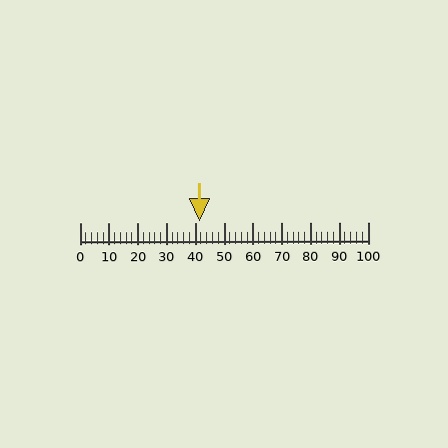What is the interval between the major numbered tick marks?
The major tick marks are spaced 10 units apart.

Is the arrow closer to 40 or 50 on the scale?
The arrow is closer to 40.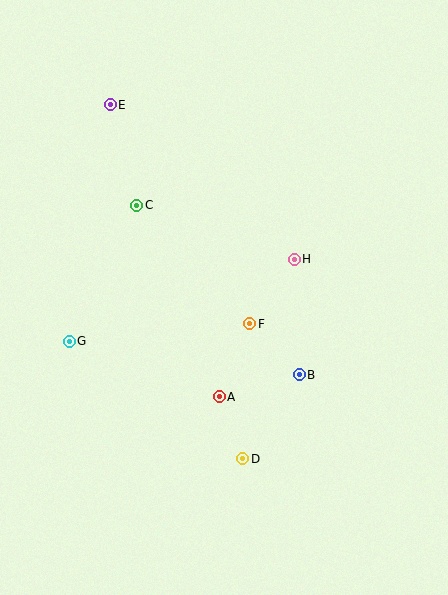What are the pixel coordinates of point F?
Point F is at (250, 324).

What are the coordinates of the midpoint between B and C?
The midpoint between B and C is at (218, 290).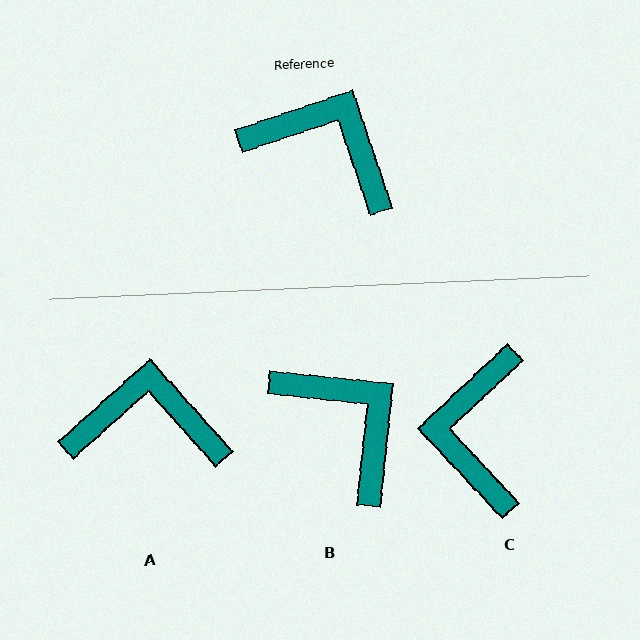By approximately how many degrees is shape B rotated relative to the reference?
Approximately 25 degrees clockwise.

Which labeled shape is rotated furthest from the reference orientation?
C, about 114 degrees away.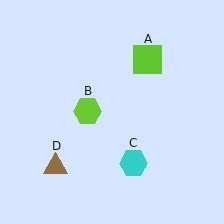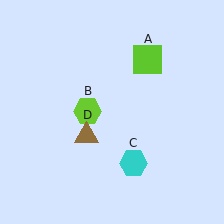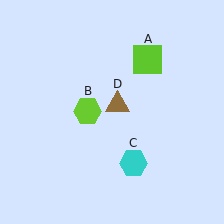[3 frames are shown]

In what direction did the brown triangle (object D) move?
The brown triangle (object D) moved up and to the right.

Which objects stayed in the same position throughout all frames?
Lime square (object A) and lime hexagon (object B) and cyan hexagon (object C) remained stationary.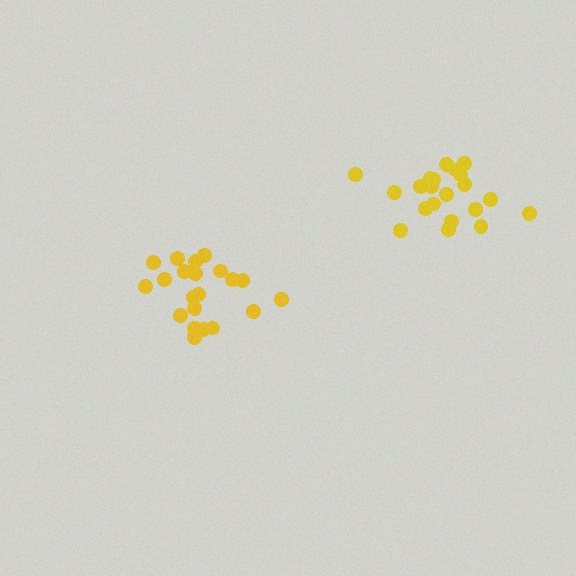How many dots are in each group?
Group 1: 21 dots, Group 2: 21 dots (42 total).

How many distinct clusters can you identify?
There are 2 distinct clusters.